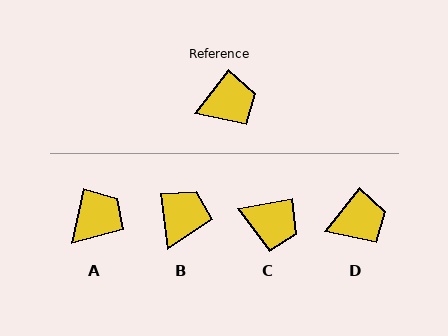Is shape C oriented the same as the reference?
No, it is off by about 41 degrees.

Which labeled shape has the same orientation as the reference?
D.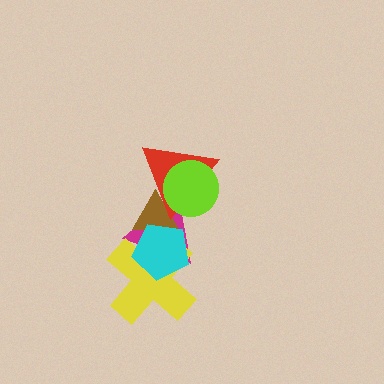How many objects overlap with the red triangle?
3 objects overlap with the red triangle.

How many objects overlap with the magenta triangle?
5 objects overlap with the magenta triangle.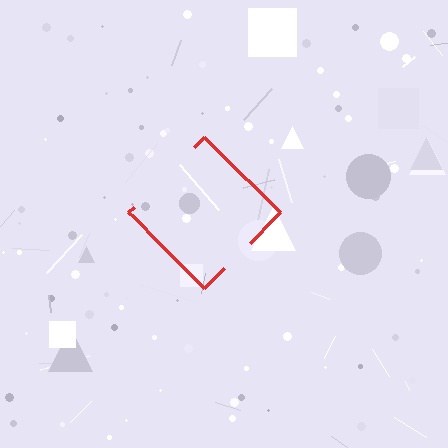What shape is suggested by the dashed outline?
The dashed outline suggests a diamond.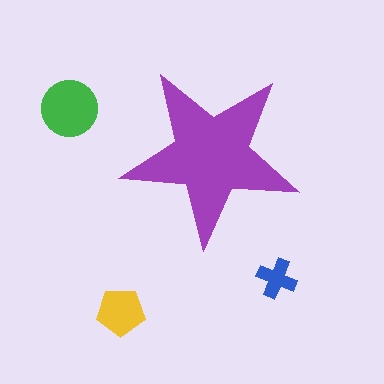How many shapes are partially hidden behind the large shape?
0 shapes are partially hidden.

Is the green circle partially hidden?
No, the green circle is fully visible.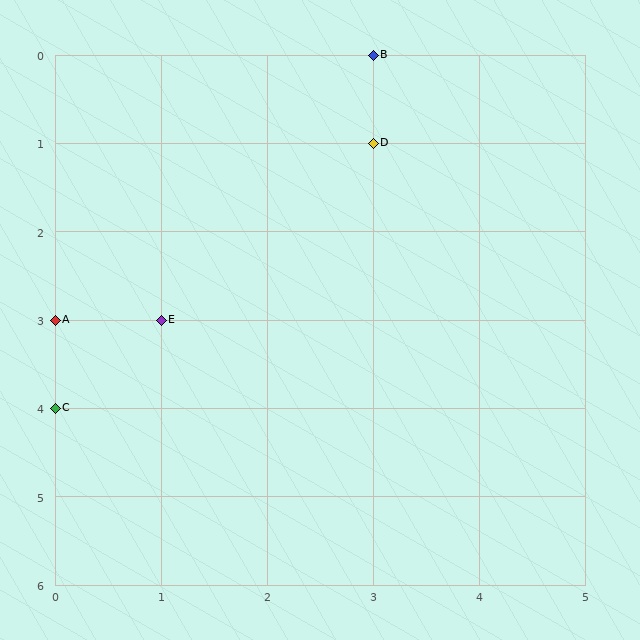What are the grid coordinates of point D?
Point D is at grid coordinates (3, 1).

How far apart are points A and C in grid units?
Points A and C are 1 row apart.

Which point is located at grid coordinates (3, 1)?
Point D is at (3, 1).